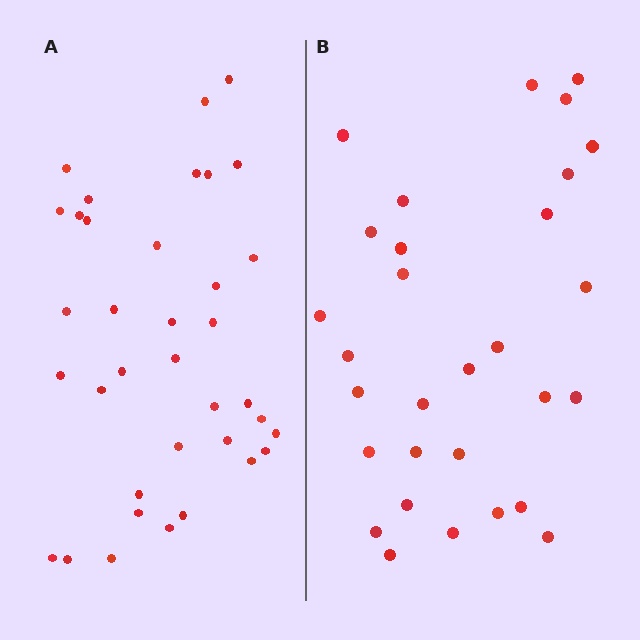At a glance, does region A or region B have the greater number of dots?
Region A (the left region) has more dots.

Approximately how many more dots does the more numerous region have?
Region A has about 6 more dots than region B.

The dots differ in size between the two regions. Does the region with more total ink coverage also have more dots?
No. Region B has more total ink coverage because its dots are larger, but region A actually contains more individual dots. Total area can be misleading — the number of items is what matters here.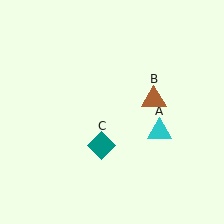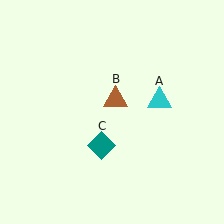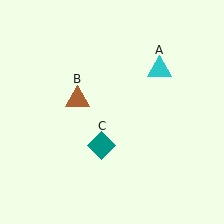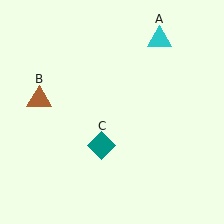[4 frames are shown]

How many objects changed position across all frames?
2 objects changed position: cyan triangle (object A), brown triangle (object B).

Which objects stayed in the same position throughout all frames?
Teal diamond (object C) remained stationary.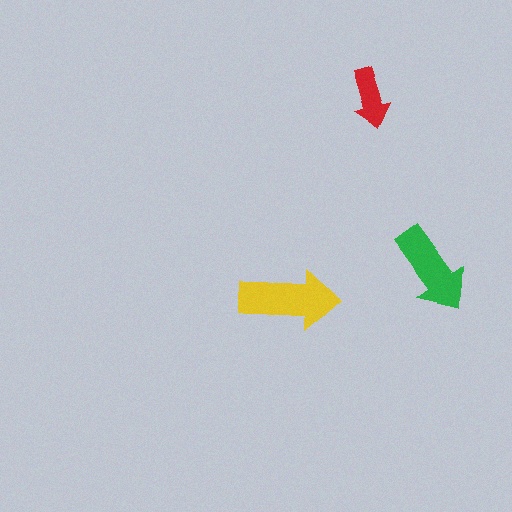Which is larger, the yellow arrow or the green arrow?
The yellow one.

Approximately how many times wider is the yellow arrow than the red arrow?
About 1.5 times wider.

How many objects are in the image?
There are 3 objects in the image.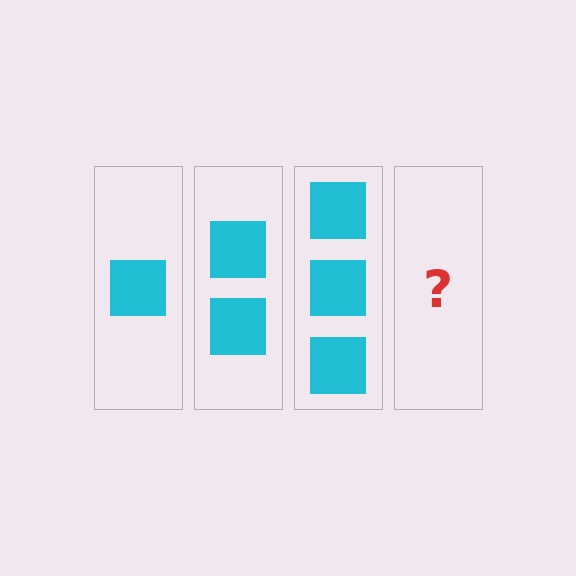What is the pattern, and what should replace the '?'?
The pattern is that each step adds one more square. The '?' should be 4 squares.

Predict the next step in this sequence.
The next step is 4 squares.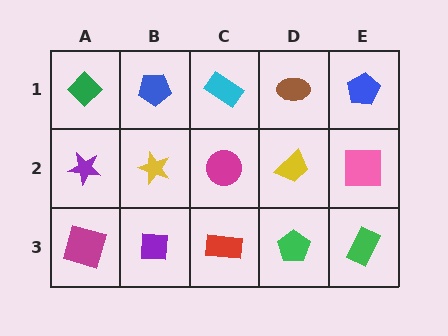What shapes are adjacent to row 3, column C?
A magenta circle (row 2, column C), a purple square (row 3, column B), a green pentagon (row 3, column D).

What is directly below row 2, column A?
A magenta square.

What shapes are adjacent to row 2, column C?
A cyan rectangle (row 1, column C), a red rectangle (row 3, column C), a yellow star (row 2, column B), a yellow trapezoid (row 2, column D).